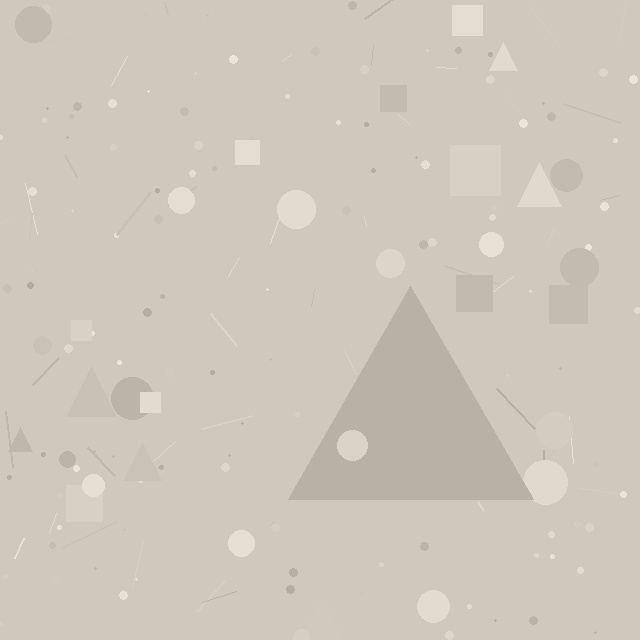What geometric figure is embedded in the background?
A triangle is embedded in the background.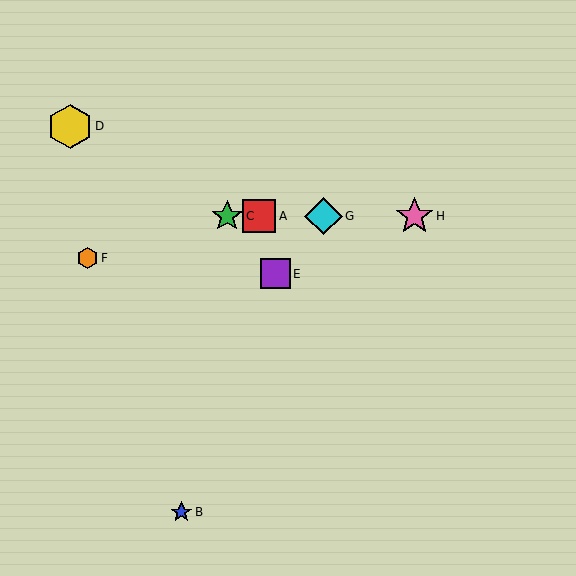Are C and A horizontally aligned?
Yes, both are at y≈216.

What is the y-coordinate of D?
Object D is at y≈126.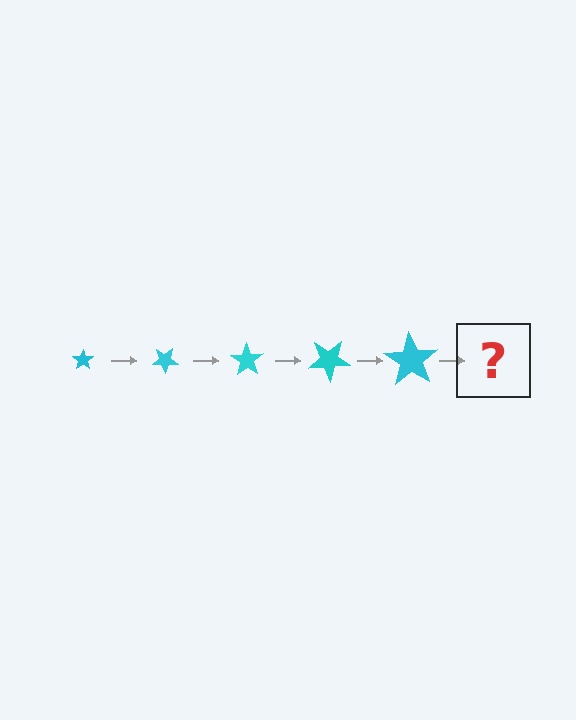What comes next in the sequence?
The next element should be a star, larger than the previous one and rotated 175 degrees from the start.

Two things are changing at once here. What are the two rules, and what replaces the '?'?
The two rules are that the star grows larger each step and it rotates 35 degrees each step. The '?' should be a star, larger than the previous one and rotated 175 degrees from the start.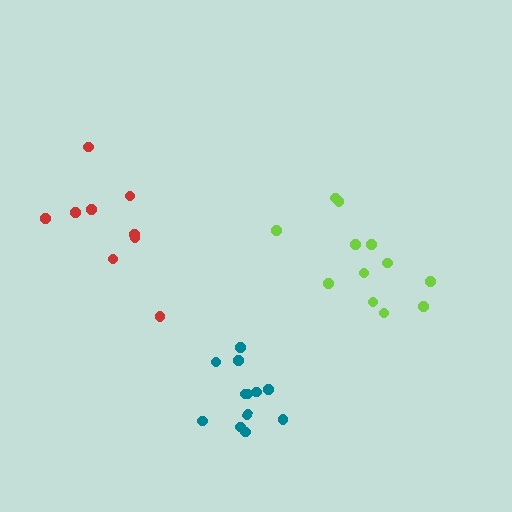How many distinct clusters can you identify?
There are 3 distinct clusters.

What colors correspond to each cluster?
The clusters are colored: lime, red, teal.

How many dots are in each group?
Group 1: 12 dots, Group 2: 9 dots, Group 3: 12 dots (33 total).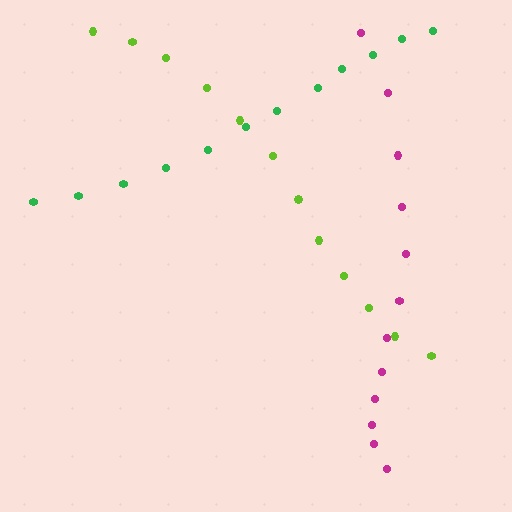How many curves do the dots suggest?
There are 3 distinct paths.